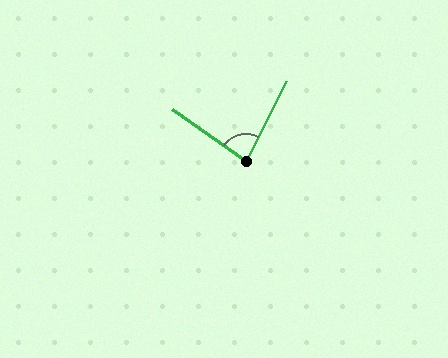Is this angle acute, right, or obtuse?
It is acute.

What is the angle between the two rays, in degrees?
Approximately 82 degrees.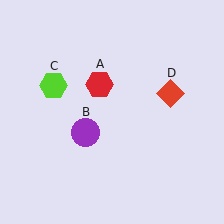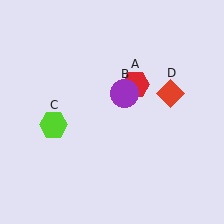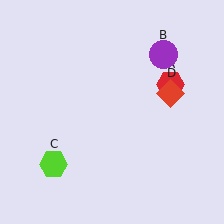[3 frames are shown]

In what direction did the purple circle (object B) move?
The purple circle (object B) moved up and to the right.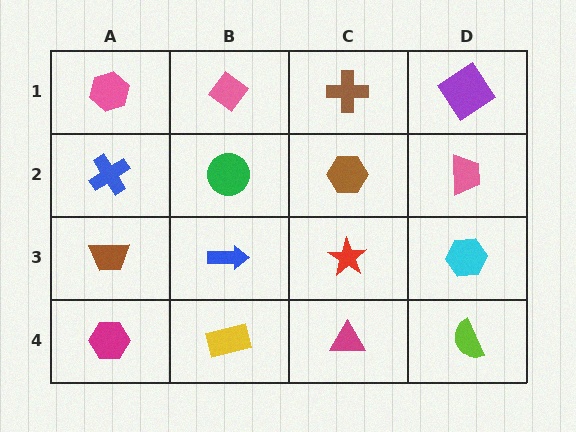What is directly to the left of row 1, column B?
A pink hexagon.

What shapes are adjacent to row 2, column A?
A pink hexagon (row 1, column A), a brown trapezoid (row 3, column A), a green circle (row 2, column B).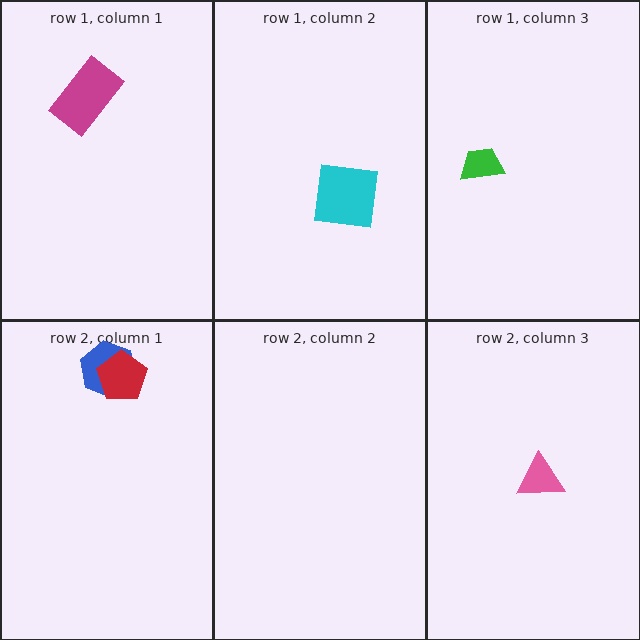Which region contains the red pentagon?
The row 2, column 1 region.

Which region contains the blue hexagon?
The row 2, column 1 region.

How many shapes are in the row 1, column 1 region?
1.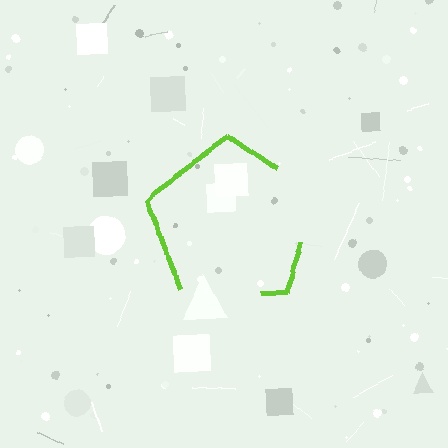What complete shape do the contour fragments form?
The contour fragments form a pentagon.